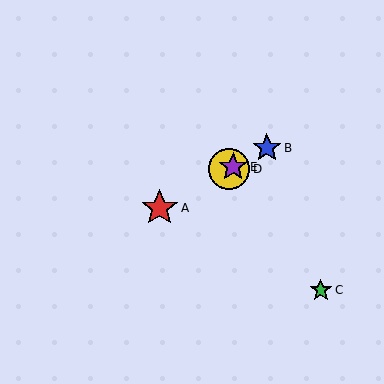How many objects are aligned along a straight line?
4 objects (A, B, D, E) are aligned along a straight line.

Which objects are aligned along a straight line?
Objects A, B, D, E are aligned along a straight line.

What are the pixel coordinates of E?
Object E is at (233, 167).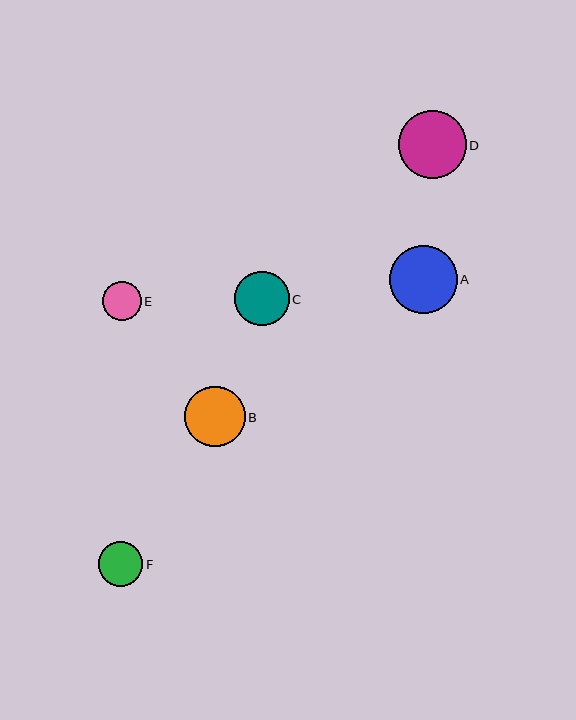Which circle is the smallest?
Circle E is the smallest with a size of approximately 39 pixels.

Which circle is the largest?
Circle A is the largest with a size of approximately 68 pixels.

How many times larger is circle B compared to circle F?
Circle B is approximately 1.4 times the size of circle F.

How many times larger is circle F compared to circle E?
Circle F is approximately 1.2 times the size of circle E.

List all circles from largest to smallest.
From largest to smallest: A, D, B, C, F, E.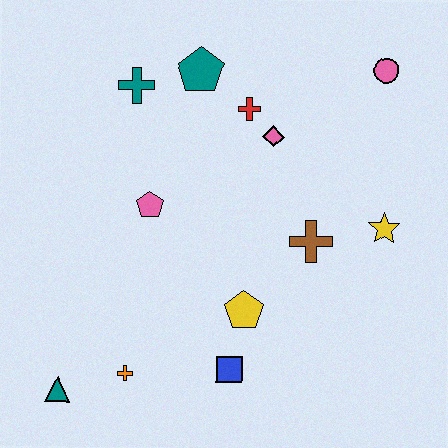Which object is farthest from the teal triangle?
The pink circle is farthest from the teal triangle.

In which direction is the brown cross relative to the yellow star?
The brown cross is to the left of the yellow star.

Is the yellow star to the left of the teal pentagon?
No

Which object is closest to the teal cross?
The teal pentagon is closest to the teal cross.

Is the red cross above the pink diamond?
Yes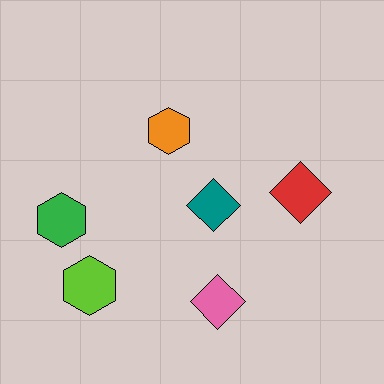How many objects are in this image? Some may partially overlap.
There are 6 objects.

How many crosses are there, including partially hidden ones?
There are no crosses.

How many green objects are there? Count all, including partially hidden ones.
There is 1 green object.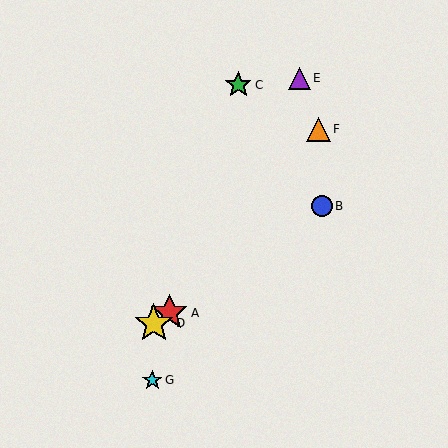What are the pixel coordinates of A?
Object A is at (169, 313).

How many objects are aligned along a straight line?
3 objects (A, B, D) are aligned along a straight line.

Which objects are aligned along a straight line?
Objects A, B, D are aligned along a straight line.